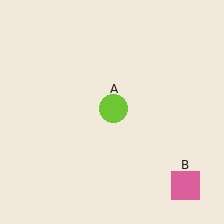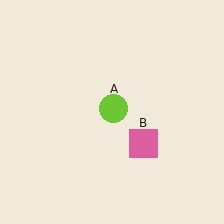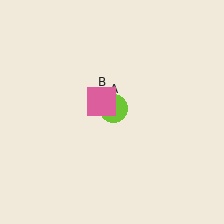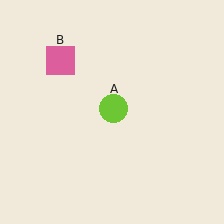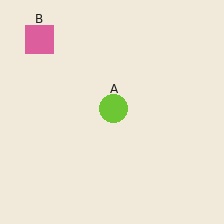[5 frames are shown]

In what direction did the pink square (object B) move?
The pink square (object B) moved up and to the left.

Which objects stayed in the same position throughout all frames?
Lime circle (object A) remained stationary.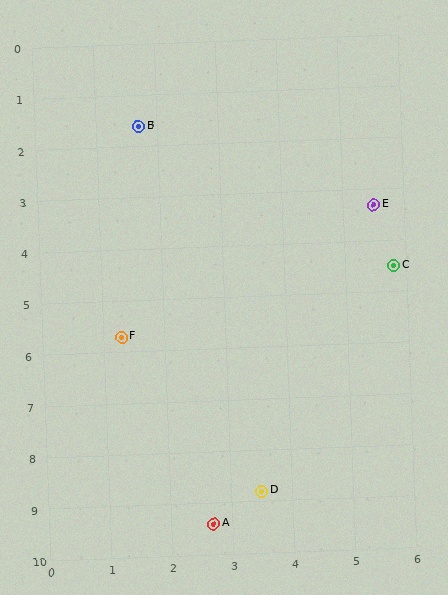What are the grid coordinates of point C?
Point C is at approximately (5.8, 4.5).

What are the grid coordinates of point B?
Point B is at approximately (1.7, 1.6).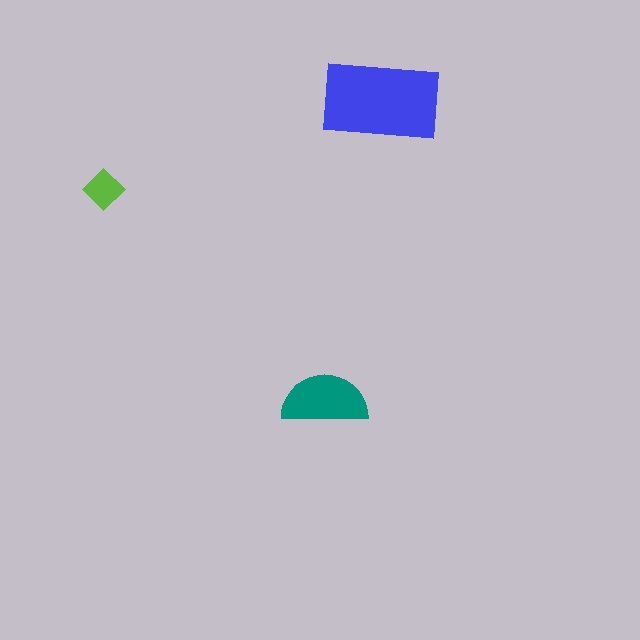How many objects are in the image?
There are 3 objects in the image.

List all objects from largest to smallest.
The blue rectangle, the teal semicircle, the lime diamond.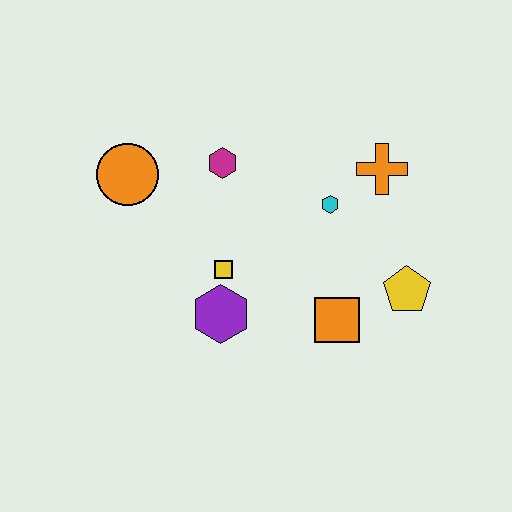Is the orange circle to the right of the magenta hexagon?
No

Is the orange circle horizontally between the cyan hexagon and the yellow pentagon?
No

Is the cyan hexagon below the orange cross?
Yes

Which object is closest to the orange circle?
The magenta hexagon is closest to the orange circle.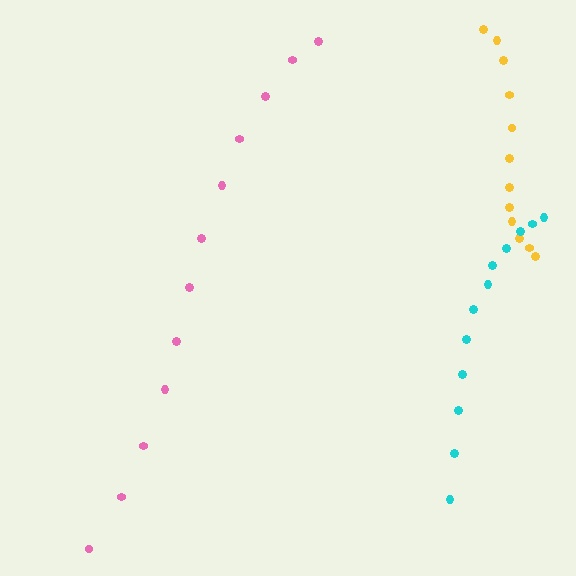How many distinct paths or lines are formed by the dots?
There are 3 distinct paths.